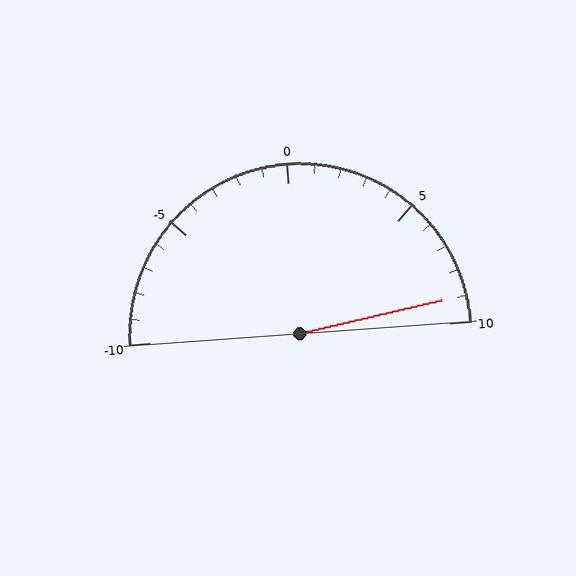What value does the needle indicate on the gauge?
The needle indicates approximately 9.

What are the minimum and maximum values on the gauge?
The gauge ranges from -10 to 10.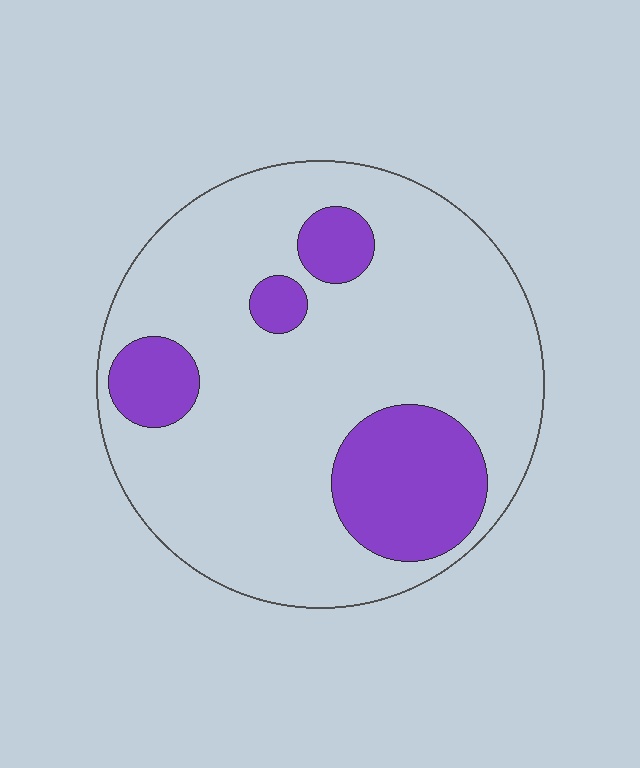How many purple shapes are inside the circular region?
4.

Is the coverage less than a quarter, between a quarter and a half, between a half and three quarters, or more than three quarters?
Less than a quarter.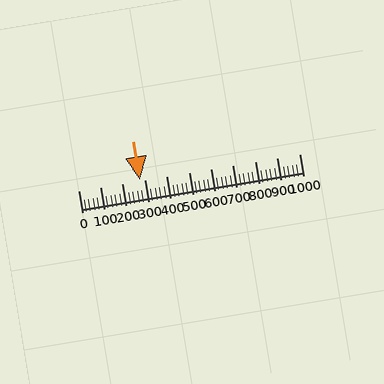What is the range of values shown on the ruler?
The ruler shows values from 0 to 1000.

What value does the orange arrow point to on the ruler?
The orange arrow points to approximately 280.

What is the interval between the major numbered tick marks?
The major tick marks are spaced 100 units apart.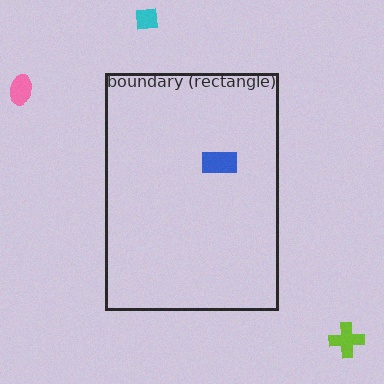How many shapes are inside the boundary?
1 inside, 3 outside.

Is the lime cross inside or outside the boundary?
Outside.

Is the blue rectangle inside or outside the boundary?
Inside.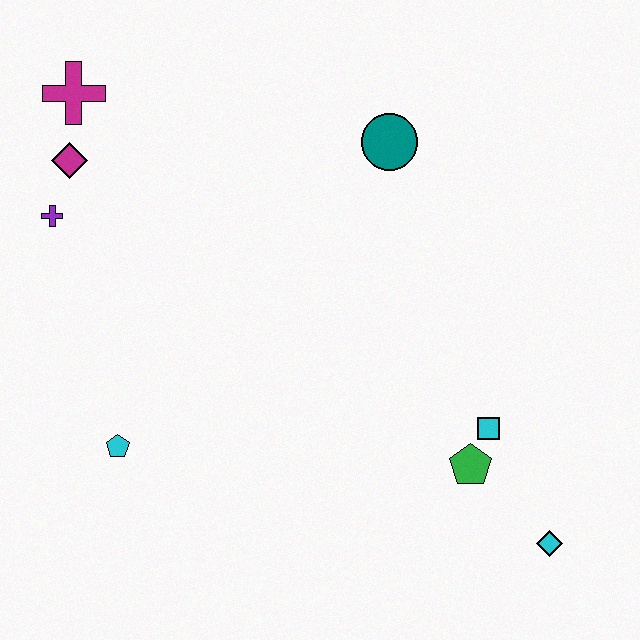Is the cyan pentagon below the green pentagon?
No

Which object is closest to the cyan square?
The green pentagon is closest to the cyan square.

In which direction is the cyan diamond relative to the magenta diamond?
The cyan diamond is to the right of the magenta diamond.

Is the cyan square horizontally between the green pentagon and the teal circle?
No